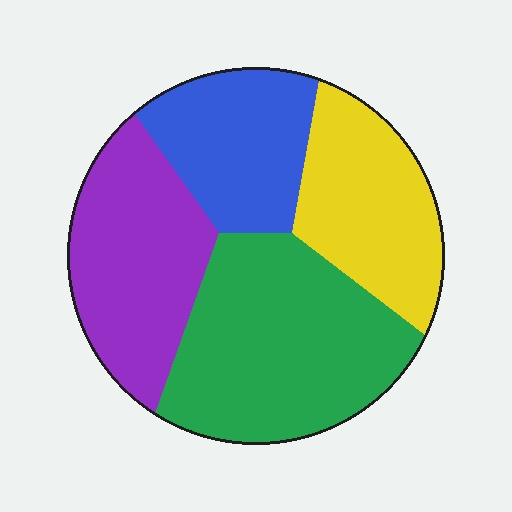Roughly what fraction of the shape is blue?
Blue covers 19% of the shape.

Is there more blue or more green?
Green.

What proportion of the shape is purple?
Purple covers 25% of the shape.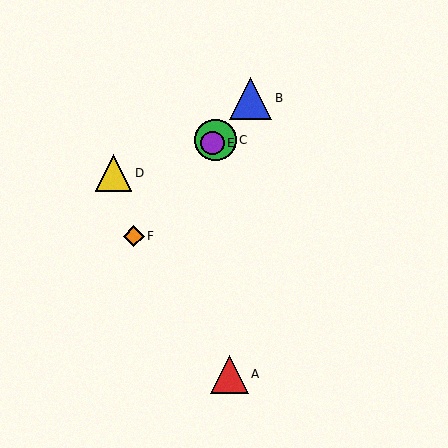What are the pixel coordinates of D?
Object D is at (114, 173).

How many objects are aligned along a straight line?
4 objects (B, C, E, F) are aligned along a straight line.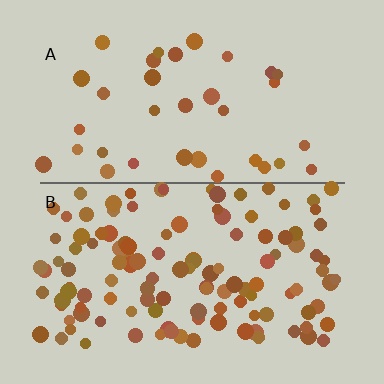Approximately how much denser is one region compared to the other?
Approximately 3.4× — region B over region A.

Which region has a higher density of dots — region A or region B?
B (the bottom).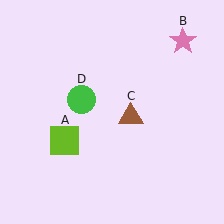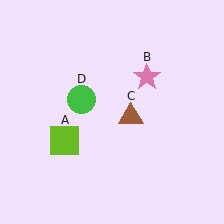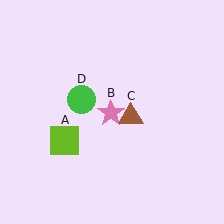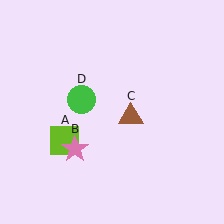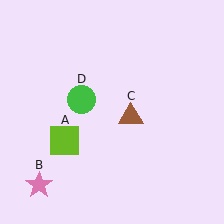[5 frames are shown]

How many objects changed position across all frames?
1 object changed position: pink star (object B).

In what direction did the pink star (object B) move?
The pink star (object B) moved down and to the left.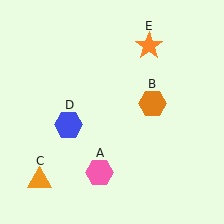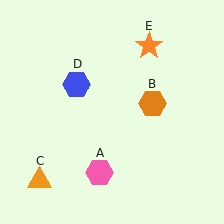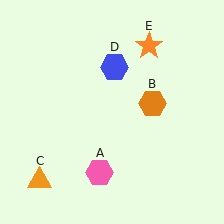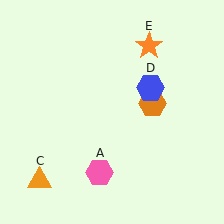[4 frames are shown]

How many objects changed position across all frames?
1 object changed position: blue hexagon (object D).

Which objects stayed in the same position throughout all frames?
Pink hexagon (object A) and orange hexagon (object B) and orange triangle (object C) and orange star (object E) remained stationary.